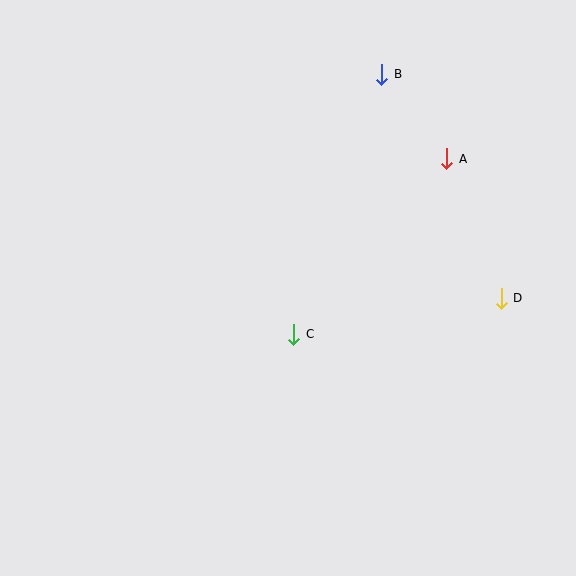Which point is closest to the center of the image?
Point C at (294, 334) is closest to the center.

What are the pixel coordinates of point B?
Point B is at (382, 74).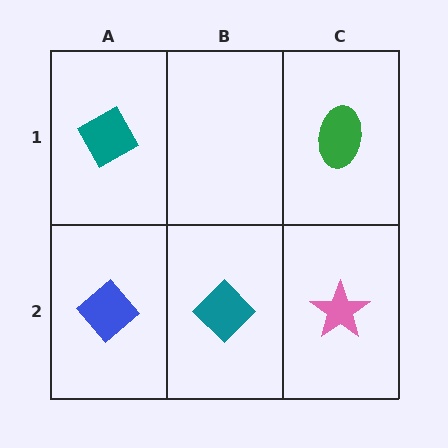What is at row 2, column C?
A pink star.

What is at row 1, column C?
A green ellipse.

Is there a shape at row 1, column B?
No, that cell is empty.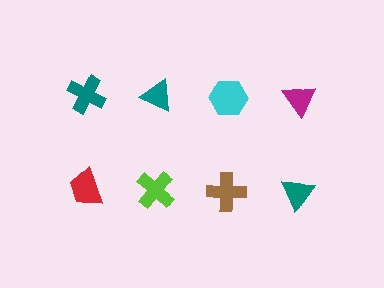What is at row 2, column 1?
A red trapezoid.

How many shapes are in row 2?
4 shapes.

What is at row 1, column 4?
A magenta triangle.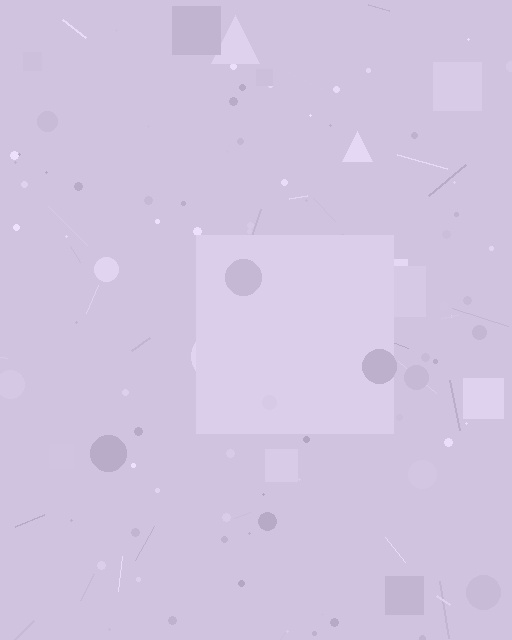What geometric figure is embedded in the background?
A square is embedded in the background.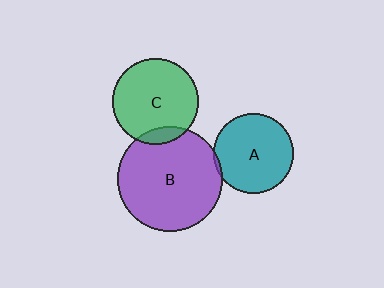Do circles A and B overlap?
Yes.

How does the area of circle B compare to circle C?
Approximately 1.5 times.